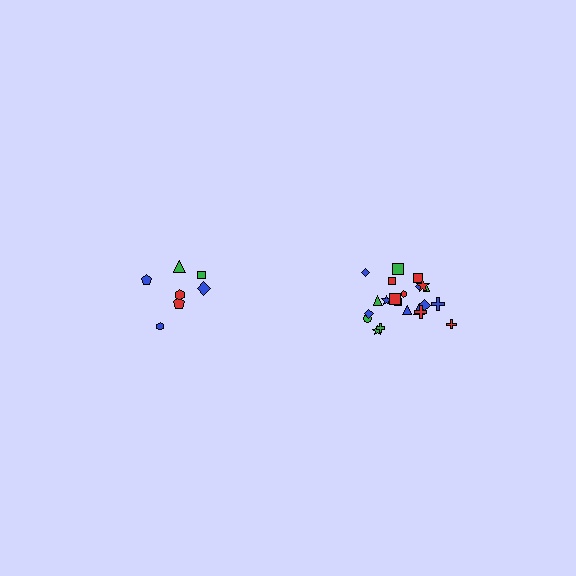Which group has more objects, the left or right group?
The right group.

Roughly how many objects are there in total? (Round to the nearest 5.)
Roughly 30 objects in total.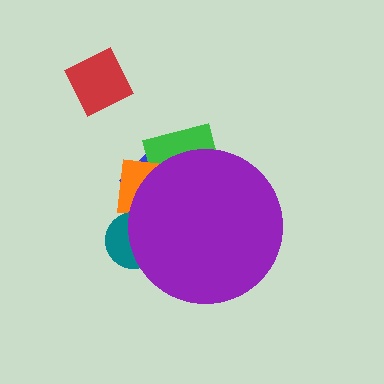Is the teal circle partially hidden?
Yes, the teal circle is partially hidden behind the purple circle.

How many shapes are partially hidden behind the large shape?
4 shapes are partially hidden.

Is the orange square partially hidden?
Yes, the orange square is partially hidden behind the purple circle.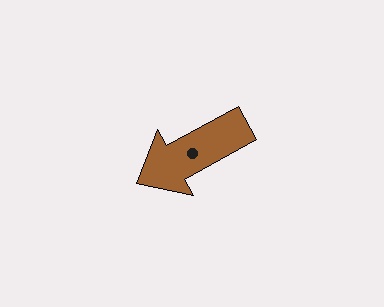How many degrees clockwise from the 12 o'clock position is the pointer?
Approximately 241 degrees.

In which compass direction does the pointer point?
Southwest.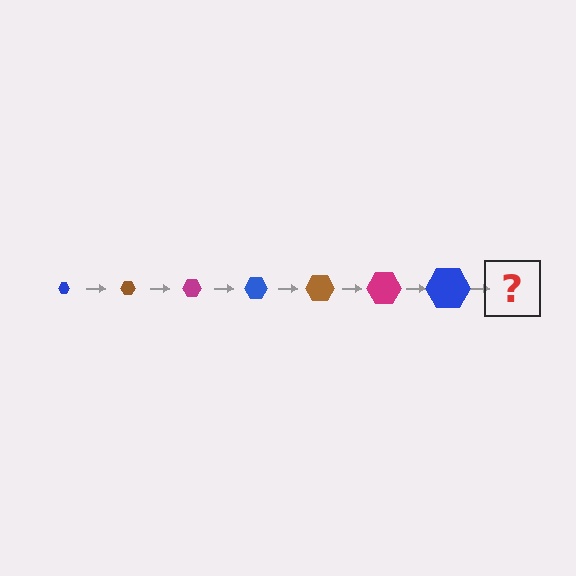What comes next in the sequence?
The next element should be a brown hexagon, larger than the previous one.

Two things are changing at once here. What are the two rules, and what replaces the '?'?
The two rules are that the hexagon grows larger each step and the color cycles through blue, brown, and magenta. The '?' should be a brown hexagon, larger than the previous one.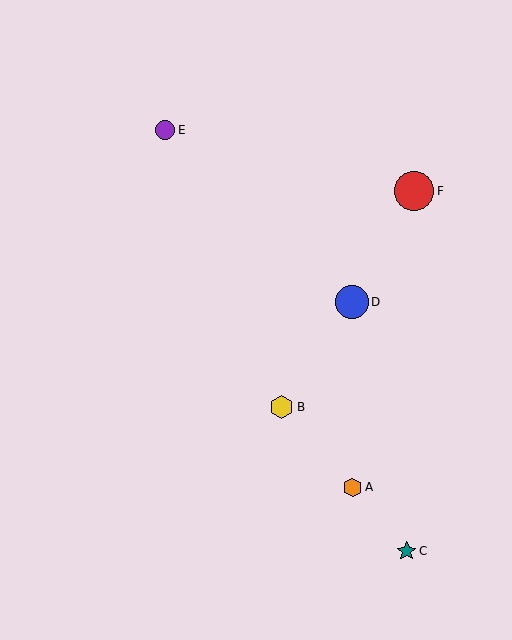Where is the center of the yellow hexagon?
The center of the yellow hexagon is at (282, 407).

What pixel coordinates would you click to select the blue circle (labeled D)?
Click at (352, 302) to select the blue circle D.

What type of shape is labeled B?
Shape B is a yellow hexagon.